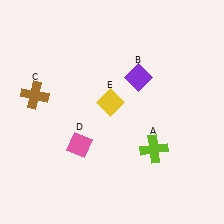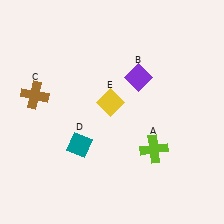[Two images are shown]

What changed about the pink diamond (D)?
In Image 1, D is pink. In Image 2, it changed to teal.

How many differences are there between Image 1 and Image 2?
There is 1 difference between the two images.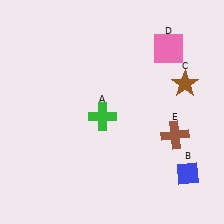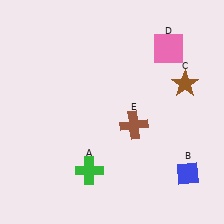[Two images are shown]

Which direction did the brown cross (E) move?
The brown cross (E) moved left.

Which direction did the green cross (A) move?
The green cross (A) moved down.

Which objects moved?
The objects that moved are: the green cross (A), the brown cross (E).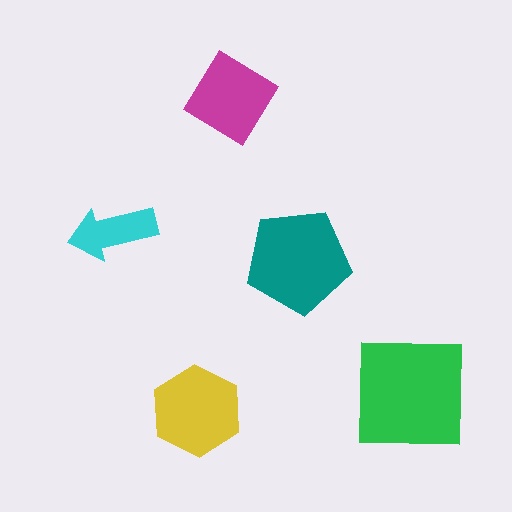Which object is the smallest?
The cyan arrow.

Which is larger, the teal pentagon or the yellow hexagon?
The teal pentagon.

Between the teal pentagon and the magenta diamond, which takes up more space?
The teal pentagon.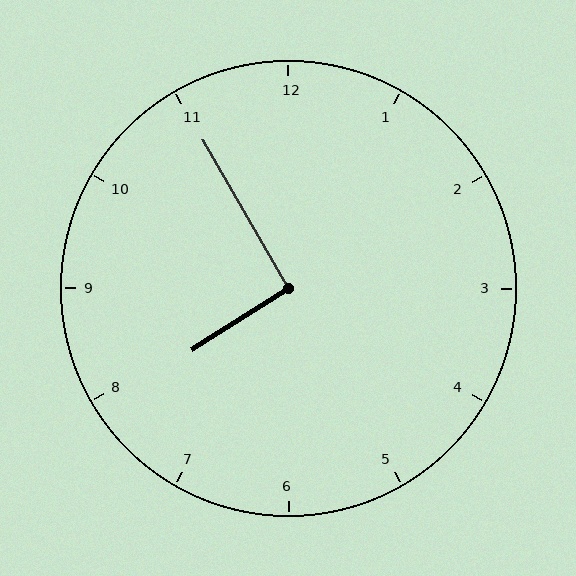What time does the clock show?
7:55.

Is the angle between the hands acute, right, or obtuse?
It is right.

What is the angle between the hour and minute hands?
Approximately 92 degrees.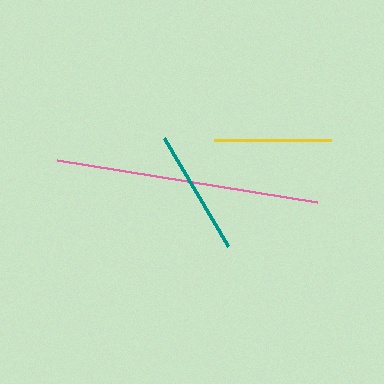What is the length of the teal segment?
The teal segment is approximately 126 pixels long.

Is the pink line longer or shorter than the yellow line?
The pink line is longer than the yellow line.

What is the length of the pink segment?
The pink segment is approximately 263 pixels long.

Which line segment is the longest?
The pink line is the longest at approximately 263 pixels.